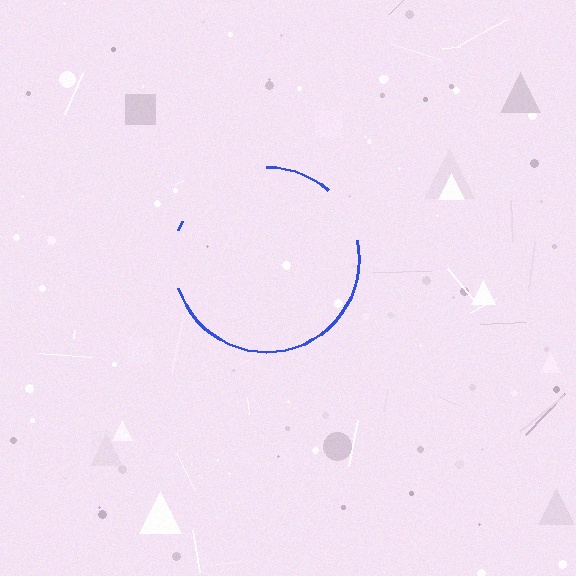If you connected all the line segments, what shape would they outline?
They would outline a circle.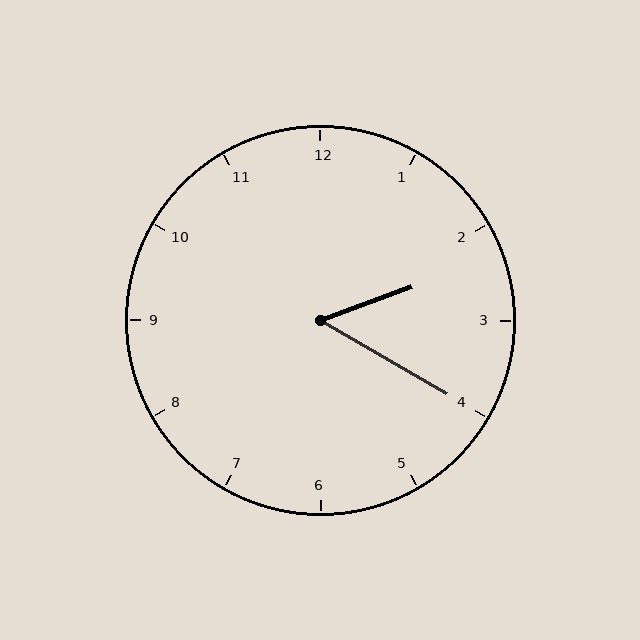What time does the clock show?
2:20.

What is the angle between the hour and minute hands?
Approximately 50 degrees.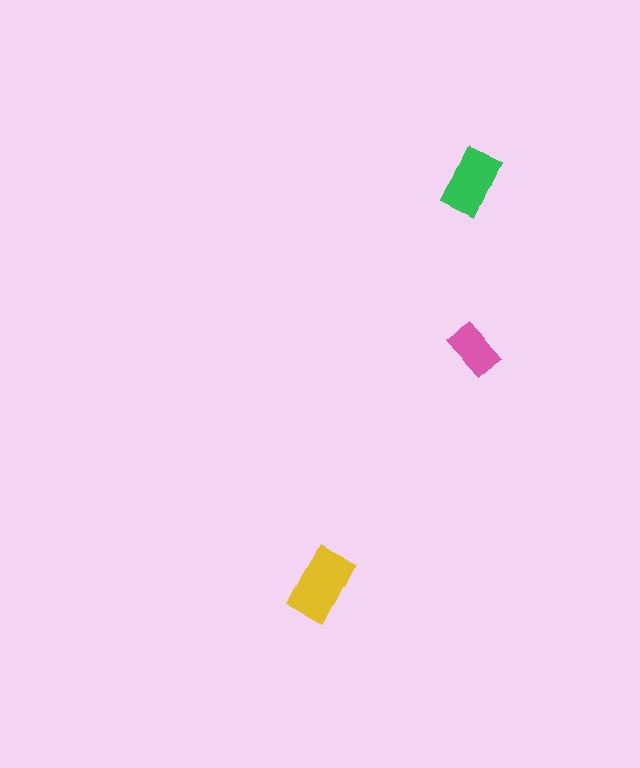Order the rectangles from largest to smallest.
the yellow one, the green one, the pink one.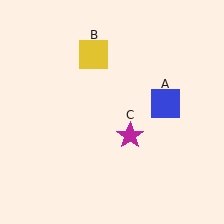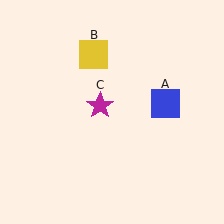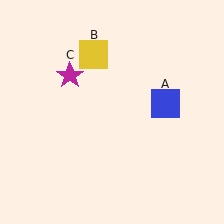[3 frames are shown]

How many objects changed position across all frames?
1 object changed position: magenta star (object C).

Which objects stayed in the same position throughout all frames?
Blue square (object A) and yellow square (object B) remained stationary.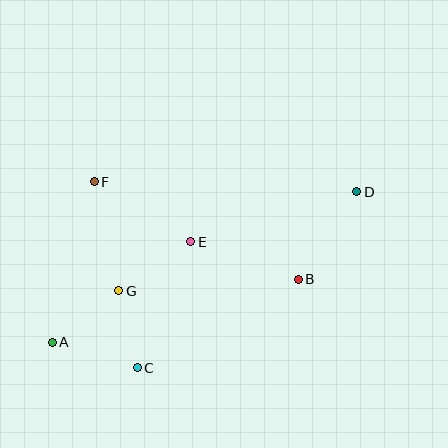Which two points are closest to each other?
Points C and G are closest to each other.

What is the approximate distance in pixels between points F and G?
The distance between F and G is approximately 111 pixels.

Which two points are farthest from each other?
Points A and D are farthest from each other.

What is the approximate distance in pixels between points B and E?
The distance between B and E is approximately 114 pixels.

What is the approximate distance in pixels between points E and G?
The distance between E and G is approximately 87 pixels.